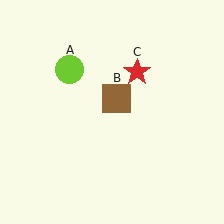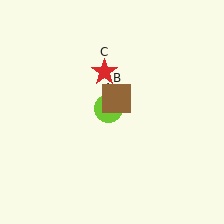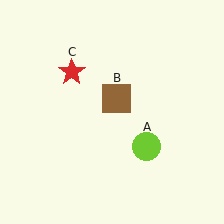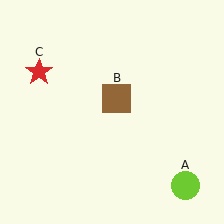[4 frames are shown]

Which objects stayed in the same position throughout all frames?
Brown square (object B) remained stationary.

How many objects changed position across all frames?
2 objects changed position: lime circle (object A), red star (object C).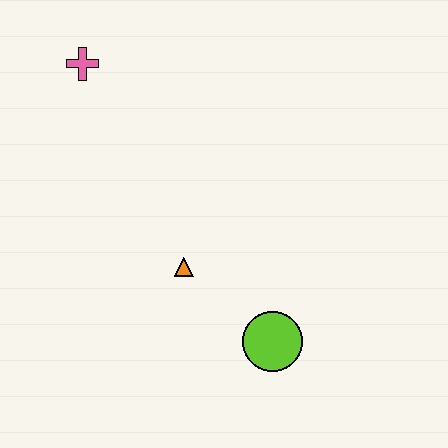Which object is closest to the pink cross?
The orange triangle is closest to the pink cross.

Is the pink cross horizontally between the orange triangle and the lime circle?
No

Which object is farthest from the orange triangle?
The pink cross is farthest from the orange triangle.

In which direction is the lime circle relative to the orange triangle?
The lime circle is to the right of the orange triangle.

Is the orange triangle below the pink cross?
Yes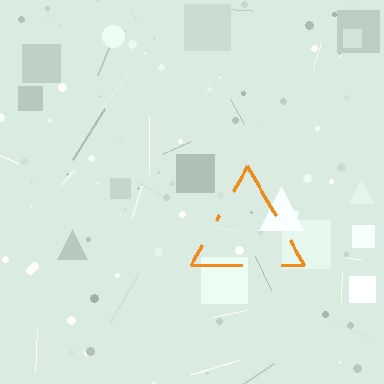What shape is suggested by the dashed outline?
The dashed outline suggests a triangle.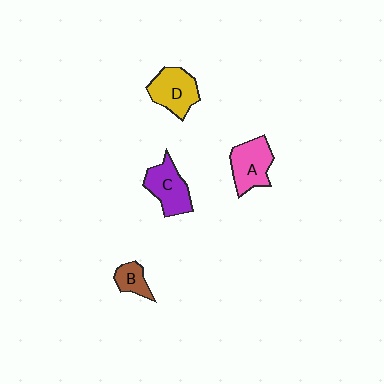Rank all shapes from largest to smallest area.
From largest to smallest: D (yellow), A (pink), C (purple), B (brown).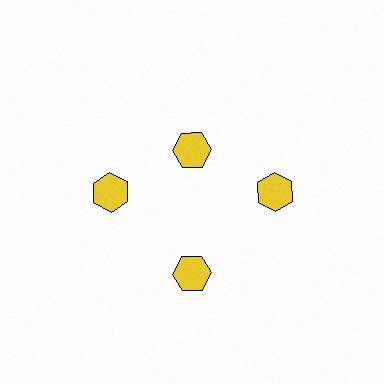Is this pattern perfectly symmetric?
No. The 4 yellow hexagons are arranged in a ring, but one element near the 12 o'clock position is pulled inward toward the center, breaking the 4-fold rotational symmetry.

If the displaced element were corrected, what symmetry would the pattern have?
It would have 4-fold rotational symmetry — the pattern would map onto itself every 90 degrees.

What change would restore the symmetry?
The symmetry would be restored by moving it outward, back onto the ring so that all 4 hexagons sit at equal angles and equal distance from the center.